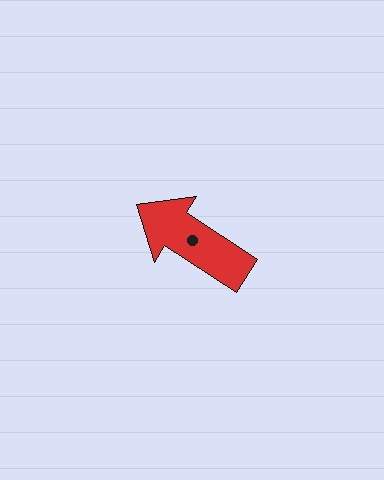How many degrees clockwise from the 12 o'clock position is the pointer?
Approximately 303 degrees.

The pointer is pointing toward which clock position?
Roughly 10 o'clock.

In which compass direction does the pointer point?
Northwest.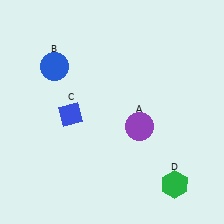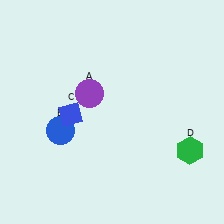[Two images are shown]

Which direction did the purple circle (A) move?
The purple circle (A) moved left.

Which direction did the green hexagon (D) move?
The green hexagon (D) moved up.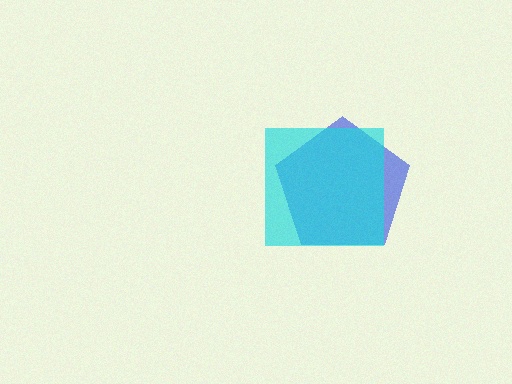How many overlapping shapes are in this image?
There are 2 overlapping shapes in the image.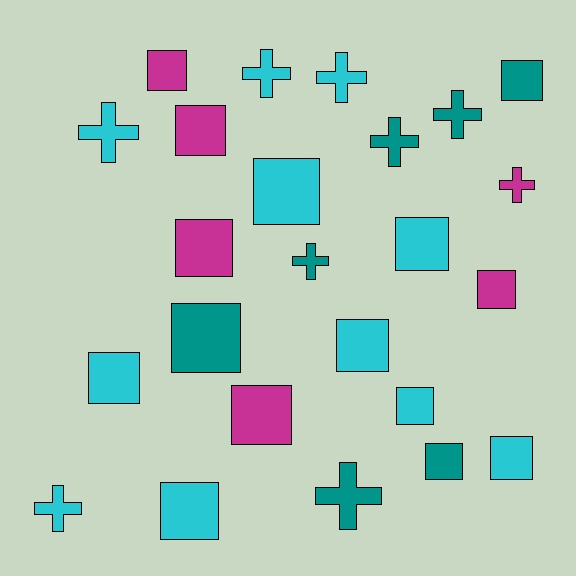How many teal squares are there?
There are 3 teal squares.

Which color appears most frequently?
Cyan, with 11 objects.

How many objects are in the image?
There are 24 objects.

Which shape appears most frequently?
Square, with 15 objects.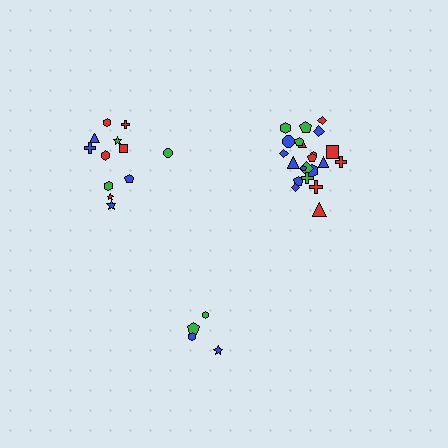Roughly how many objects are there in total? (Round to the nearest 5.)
Roughly 40 objects in total.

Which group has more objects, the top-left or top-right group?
The top-right group.